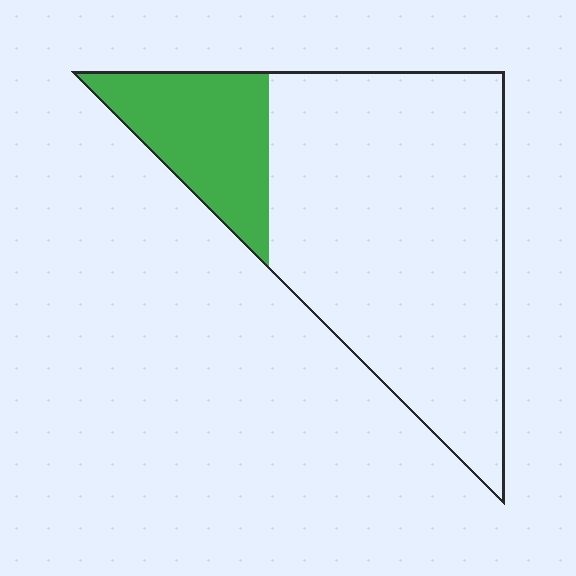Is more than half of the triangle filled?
No.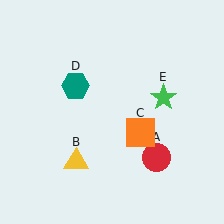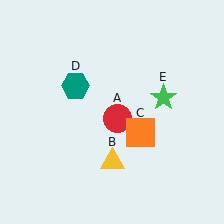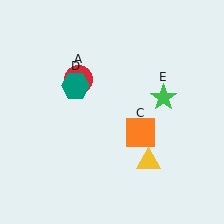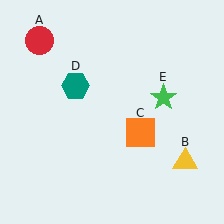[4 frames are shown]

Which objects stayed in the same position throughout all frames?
Orange square (object C) and teal hexagon (object D) and green star (object E) remained stationary.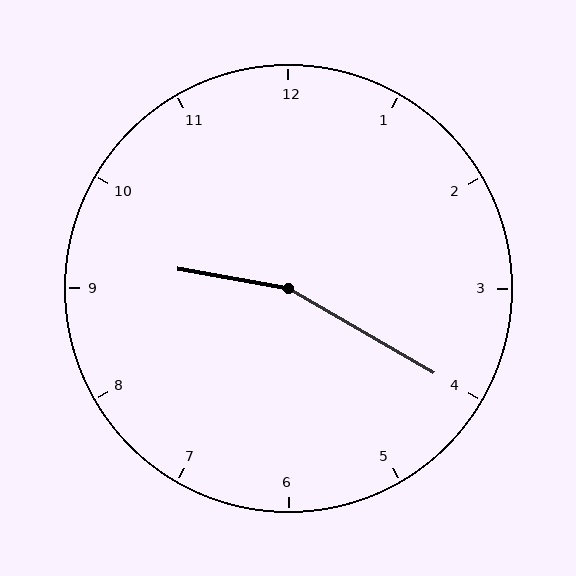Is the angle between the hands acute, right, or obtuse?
It is obtuse.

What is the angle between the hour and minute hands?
Approximately 160 degrees.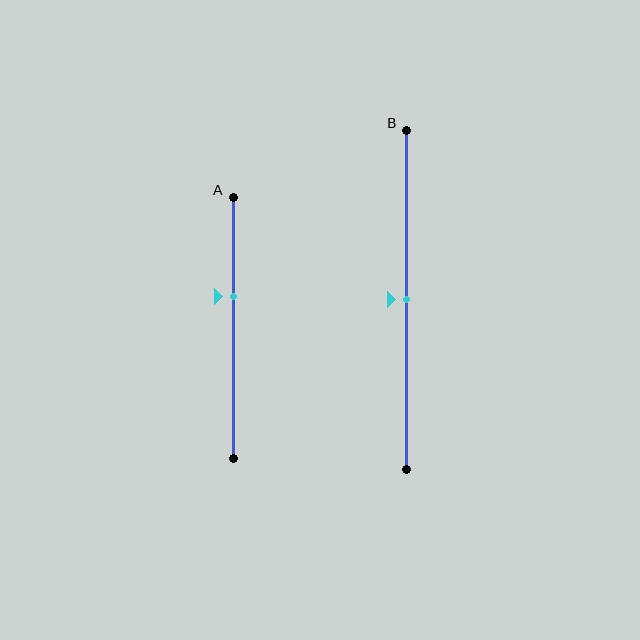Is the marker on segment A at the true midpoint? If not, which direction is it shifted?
No, the marker on segment A is shifted upward by about 12% of the segment length.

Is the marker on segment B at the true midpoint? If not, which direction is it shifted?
Yes, the marker on segment B is at the true midpoint.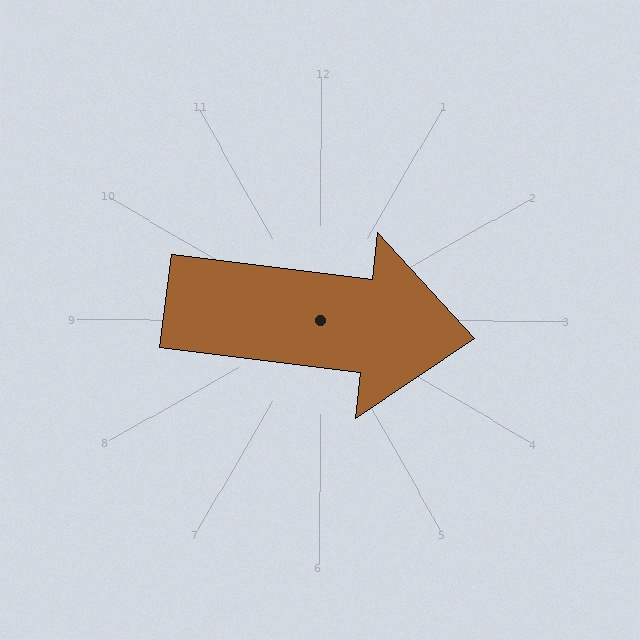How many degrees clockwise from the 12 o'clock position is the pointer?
Approximately 97 degrees.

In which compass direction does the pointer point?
East.